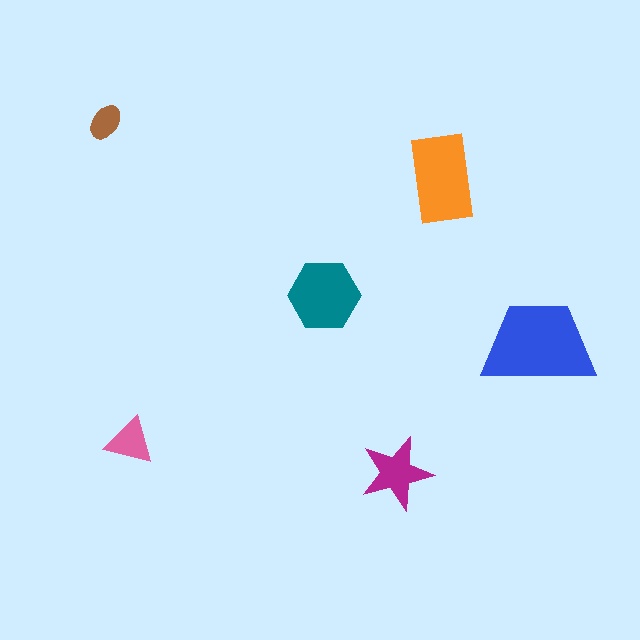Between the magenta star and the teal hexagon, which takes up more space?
The teal hexagon.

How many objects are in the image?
There are 6 objects in the image.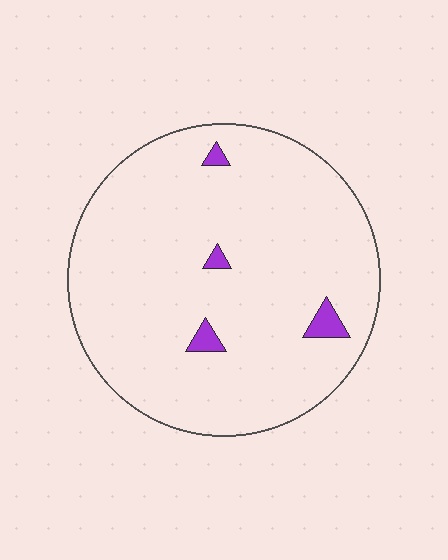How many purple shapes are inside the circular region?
4.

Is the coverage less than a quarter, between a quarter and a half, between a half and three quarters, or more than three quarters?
Less than a quarter.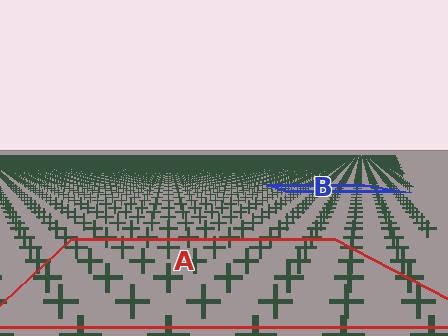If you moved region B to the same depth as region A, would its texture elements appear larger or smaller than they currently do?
They would appear larger. At a closer depth, the same texture elements are projected at a bigger on-screen size.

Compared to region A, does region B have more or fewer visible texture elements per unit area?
Region B has more texture elements per unit area — they are packed more densely because it is farther away.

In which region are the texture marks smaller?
The texture marks are smaller in region B, because it is farther away.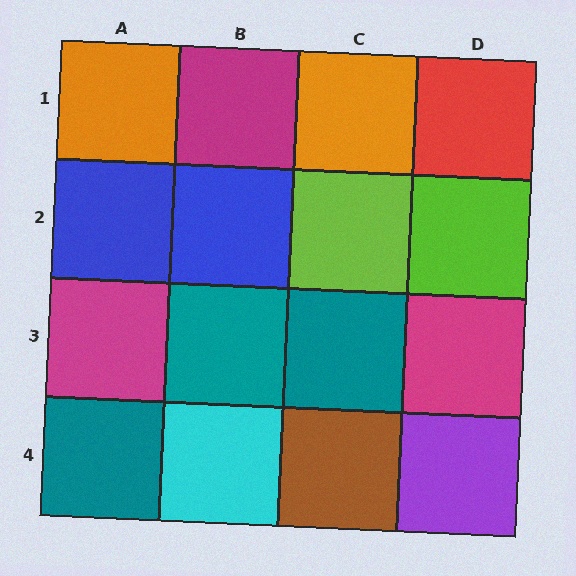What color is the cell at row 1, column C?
Orange.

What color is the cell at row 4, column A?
Teal.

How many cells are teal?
3 cells are teal.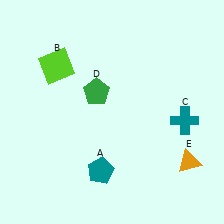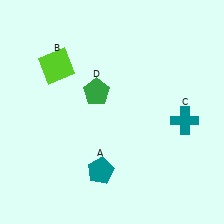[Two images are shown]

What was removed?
The orange triangle (E) was removed in Image 2.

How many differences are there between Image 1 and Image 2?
There is 1 difference between the two images.